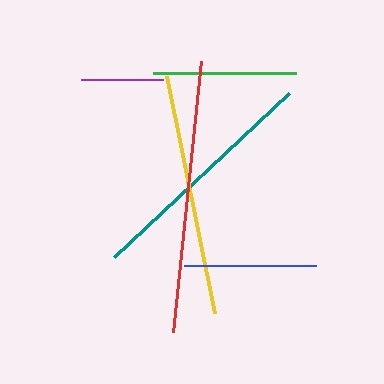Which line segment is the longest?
The red line is the longest at approximately 273 pixels.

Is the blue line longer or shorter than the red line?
The red line is longer than the blue line.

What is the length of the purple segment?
The purple segment is approximately 83 pixels long.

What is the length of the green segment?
The green segment is approximately 143 pixels long.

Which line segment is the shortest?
The purple line is the shortest at approximately 83 pixels.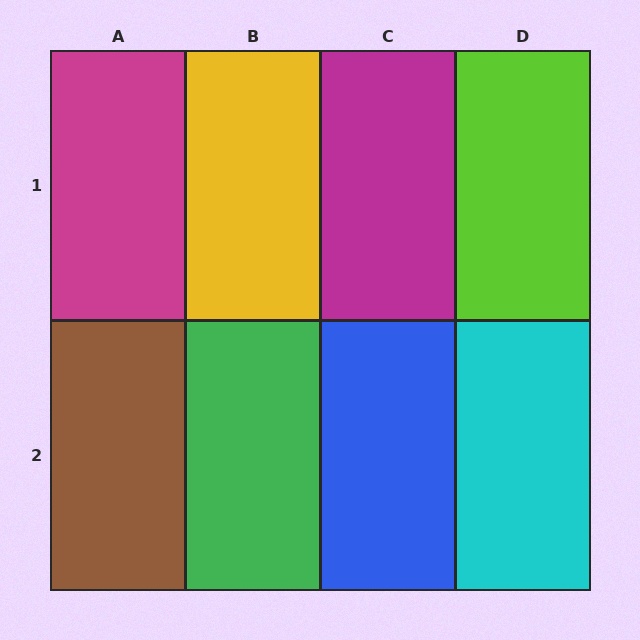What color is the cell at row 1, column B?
Yellow.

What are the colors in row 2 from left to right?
Brown, green, blue, cyan.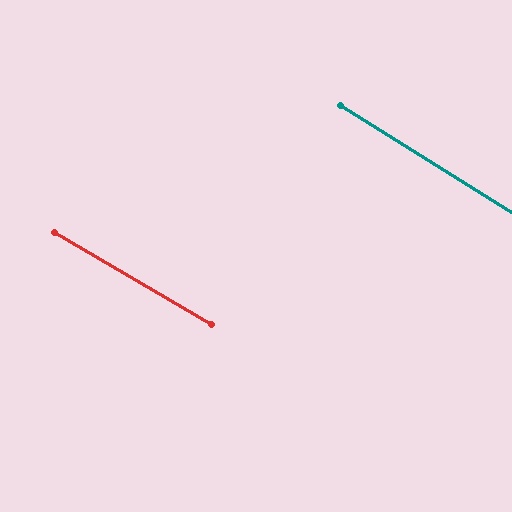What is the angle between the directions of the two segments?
Approximately 2 degrees.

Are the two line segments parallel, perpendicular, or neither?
Parallel — their directions differ by only 1.7°.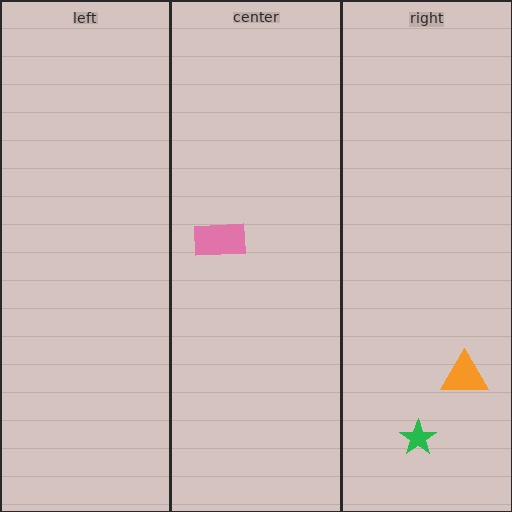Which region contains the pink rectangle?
The center region.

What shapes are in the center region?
The pink rectangle.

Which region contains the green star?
The right region.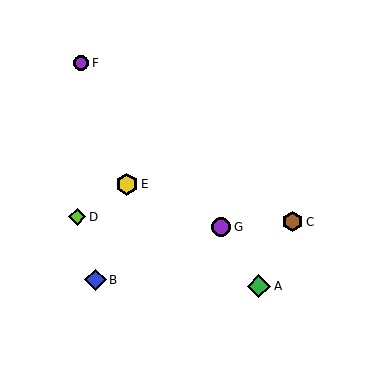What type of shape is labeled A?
Shape A is a green diamond.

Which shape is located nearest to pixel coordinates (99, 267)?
The blue diamond (labeled B) at (95, 280) is nearest to that location.